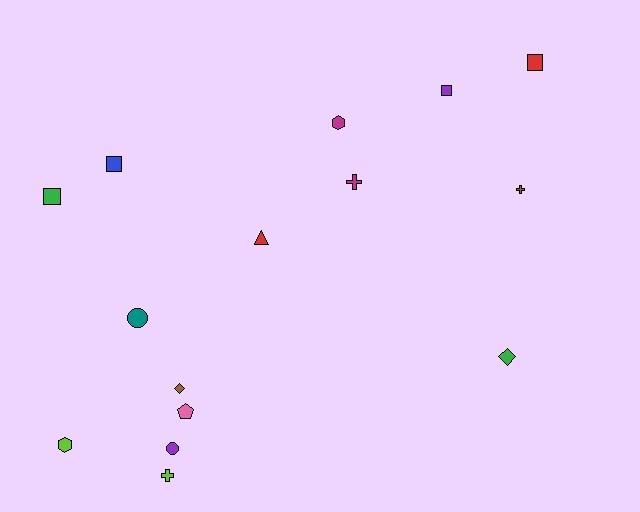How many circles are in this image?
There are 2 circles.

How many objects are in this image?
There are 15 objects.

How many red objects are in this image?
There are 2 red objects.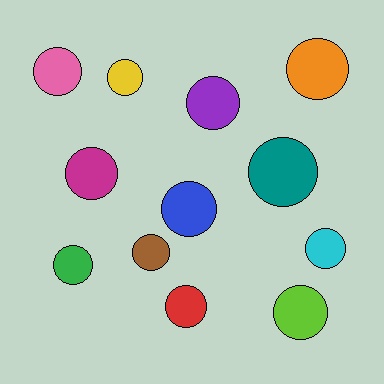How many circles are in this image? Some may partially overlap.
There are 12 circles.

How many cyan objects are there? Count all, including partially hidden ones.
There is 1 cyan object.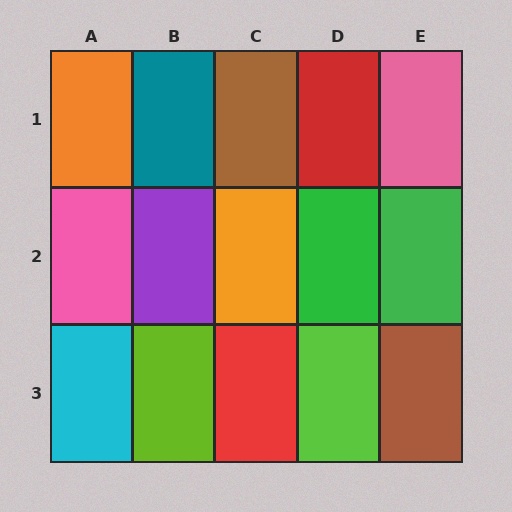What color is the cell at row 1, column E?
Pink.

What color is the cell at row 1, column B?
Teal.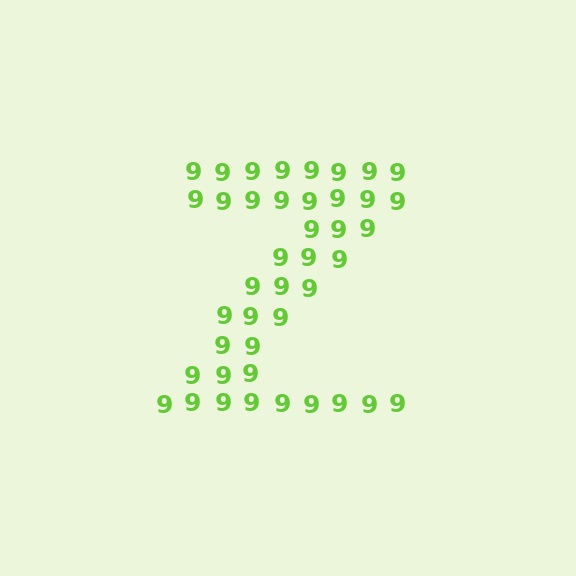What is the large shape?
The large shape is the letter Z.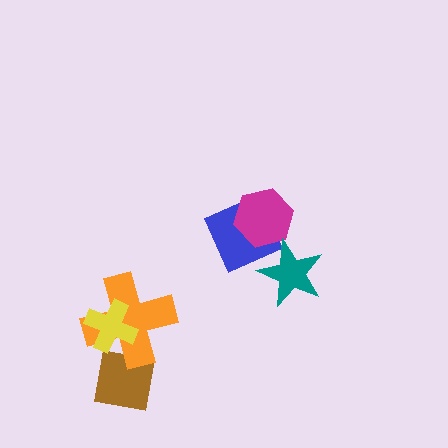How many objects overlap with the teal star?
1 object overlaps with the teal star.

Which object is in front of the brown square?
The orange cross is in front of the brown square.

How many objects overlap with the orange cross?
2 objects overlap with the orange cross.